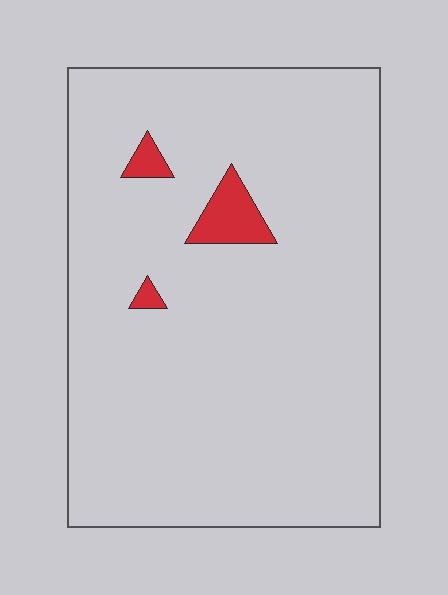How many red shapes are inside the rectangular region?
3.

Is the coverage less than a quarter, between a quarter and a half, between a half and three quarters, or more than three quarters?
Less than a quarter.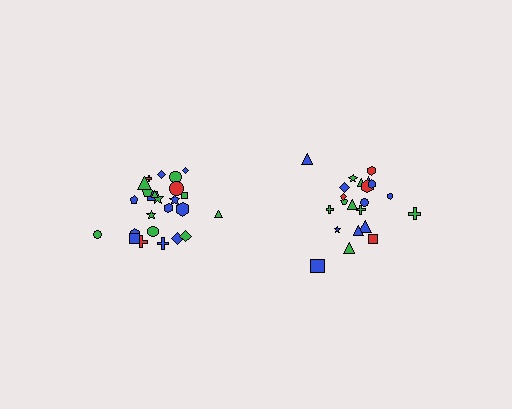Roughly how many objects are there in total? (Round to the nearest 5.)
Roughly 45 objects in total.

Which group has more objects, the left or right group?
The left group.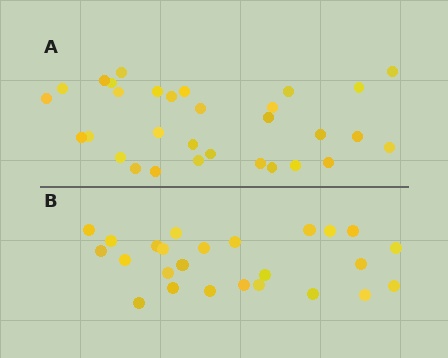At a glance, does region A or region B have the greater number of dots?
Region A (the top region) has more dots.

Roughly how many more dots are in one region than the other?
Region A has about 6 more dots than region B.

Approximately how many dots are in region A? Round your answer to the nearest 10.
About 30 dots. (The exact count is 31, which rounds to 30.)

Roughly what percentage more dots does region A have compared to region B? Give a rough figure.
About 25% more.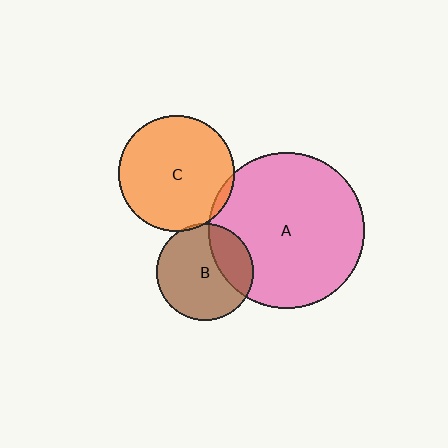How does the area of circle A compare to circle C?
Approximately 1.8 times.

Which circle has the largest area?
Circle A (pink).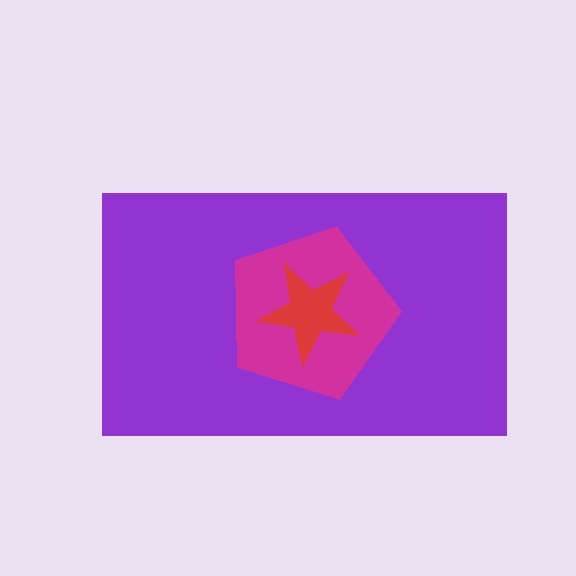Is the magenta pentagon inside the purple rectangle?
Yes.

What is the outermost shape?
The purple rectangle.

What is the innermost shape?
The red star.